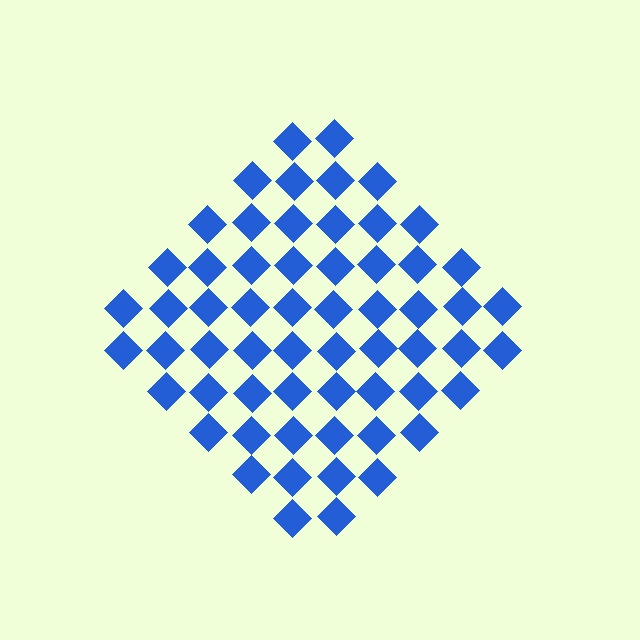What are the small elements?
The small elements are diamonds.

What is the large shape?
The large shape is a diamond.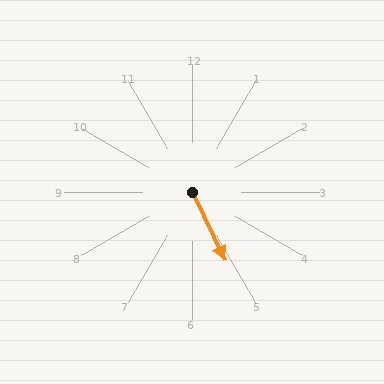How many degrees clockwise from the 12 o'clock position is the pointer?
Approximately 154 degrees.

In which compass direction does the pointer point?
Southeast.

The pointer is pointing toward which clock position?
Roughly 5 o'clock.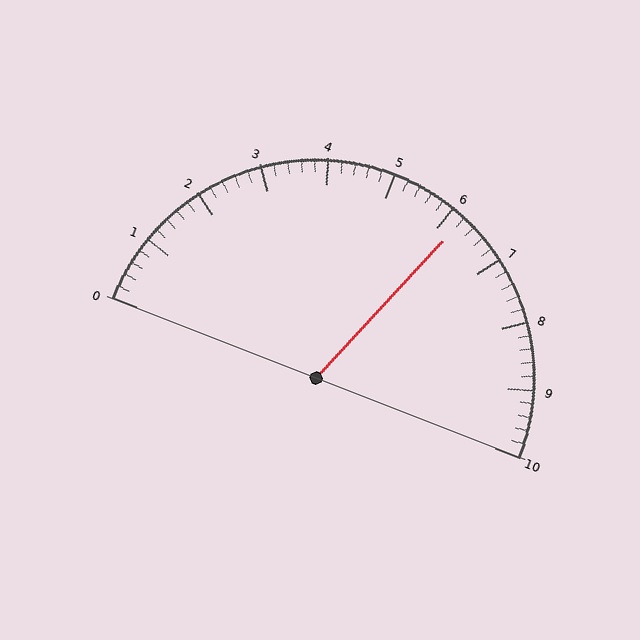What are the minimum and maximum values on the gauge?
The gauge ranges from 0 to 10.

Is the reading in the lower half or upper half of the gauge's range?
The reading is in the upper half of the range (0 to 10).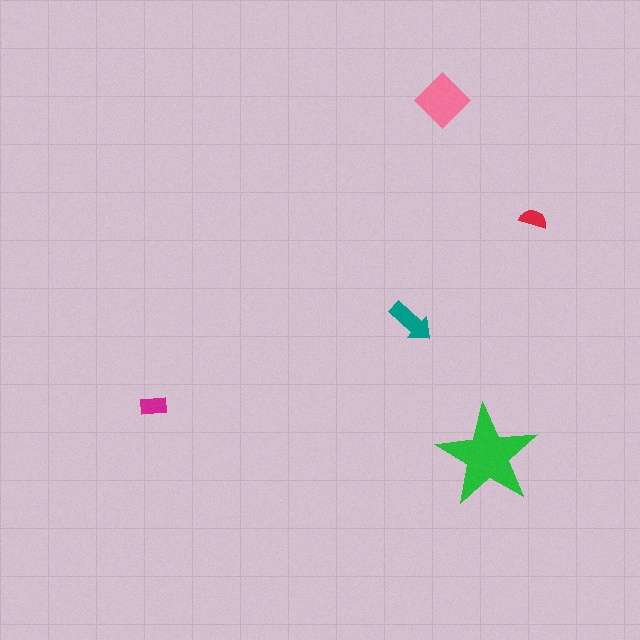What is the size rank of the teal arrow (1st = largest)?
3rd.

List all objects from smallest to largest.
The red semicircle, the magenta rectangle, the teal arrow, the pink diamond, the green star.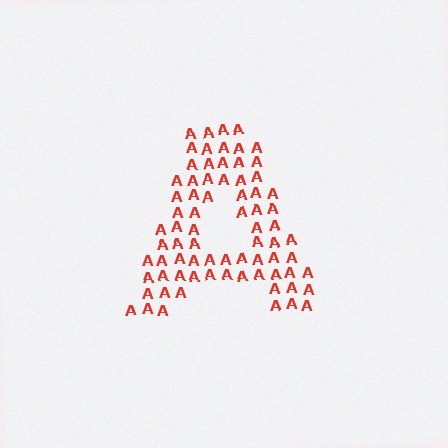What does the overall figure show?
The overall figure shows the letter A.